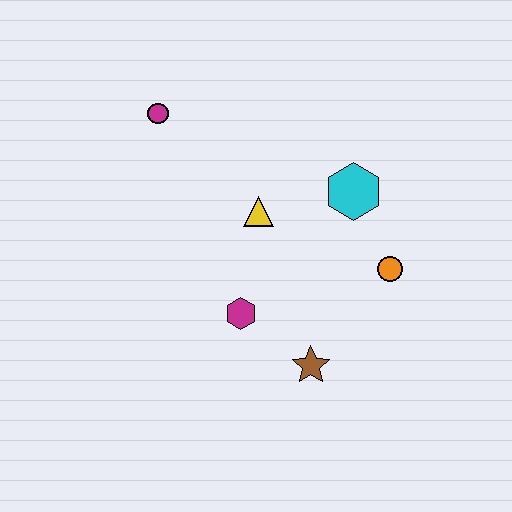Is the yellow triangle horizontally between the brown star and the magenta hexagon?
Yes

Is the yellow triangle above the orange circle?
Yes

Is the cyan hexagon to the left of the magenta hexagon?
No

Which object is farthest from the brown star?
The magenta circle is farthest from the brown star.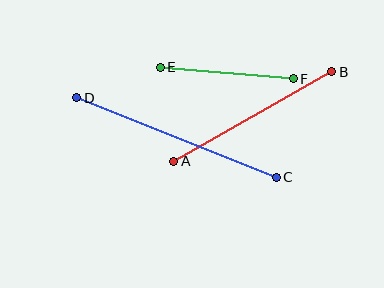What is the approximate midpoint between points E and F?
The midpoint is at approximately (227, 73) pixels.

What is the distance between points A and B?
The distance is approximately 182 pixels.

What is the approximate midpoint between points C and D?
The midpoint is at approximately (176, 137) pixels.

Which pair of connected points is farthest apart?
Points C and D are farthest apart.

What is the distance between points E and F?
The distance is approximately 134 pixels.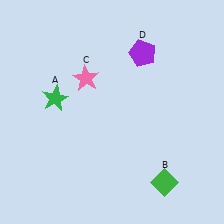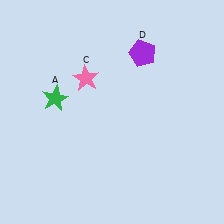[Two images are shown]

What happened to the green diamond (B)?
The green diamond (B) was removed in Image 2. It was in the bottom-right area of Image 1.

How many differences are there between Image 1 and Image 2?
There is 1 difference between the two images.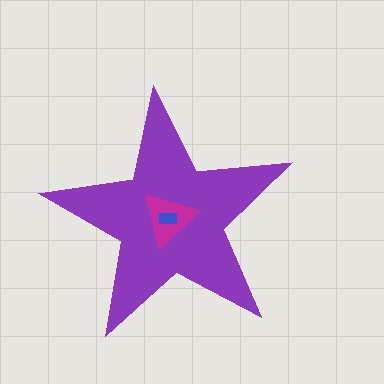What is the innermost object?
The blue rectangle.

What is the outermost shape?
The purple star.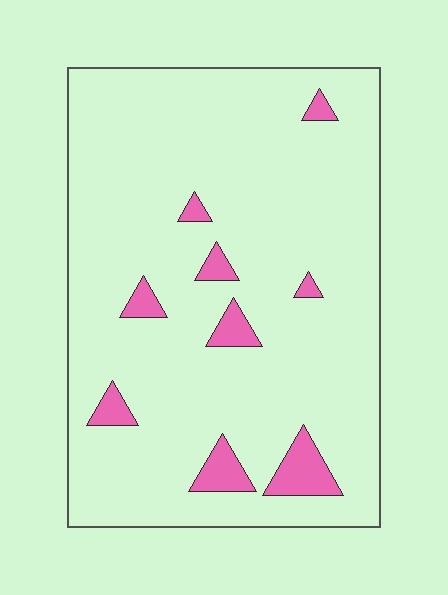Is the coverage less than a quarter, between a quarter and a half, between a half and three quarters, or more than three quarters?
Less than a quarter.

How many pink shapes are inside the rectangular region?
9.